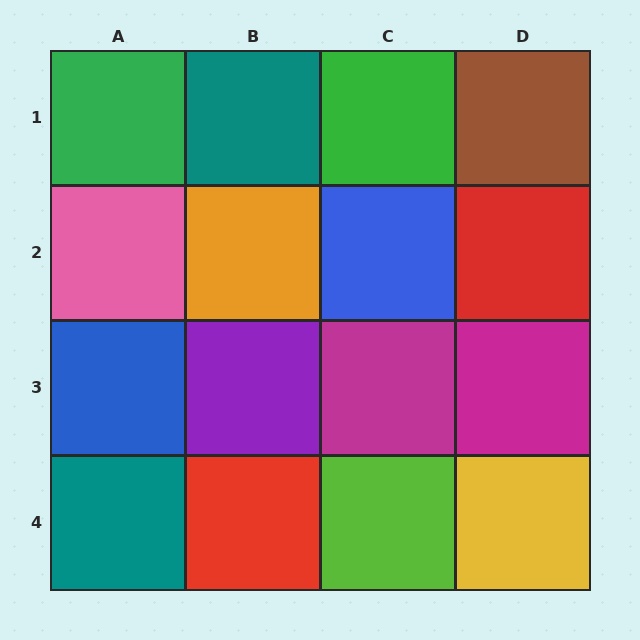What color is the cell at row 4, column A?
Teal.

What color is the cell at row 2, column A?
Pink.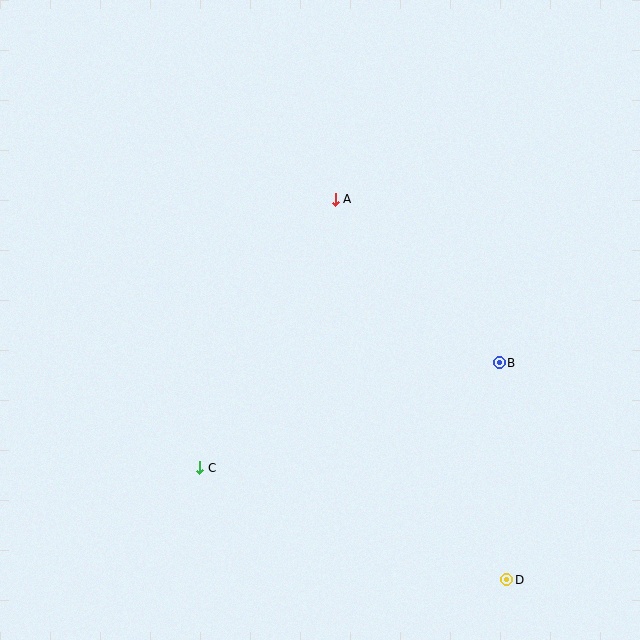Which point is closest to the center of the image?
Point A at (335, 199) is closest to the center.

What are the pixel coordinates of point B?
Point B is at (499, 363).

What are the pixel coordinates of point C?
Point C is at (200, 468).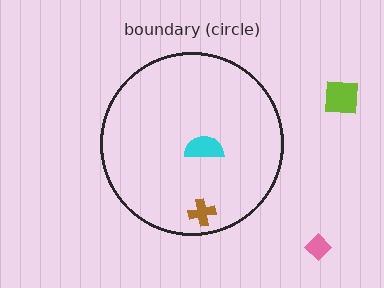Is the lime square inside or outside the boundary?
Outside.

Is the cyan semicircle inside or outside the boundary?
Inside.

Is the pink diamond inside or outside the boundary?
Outside.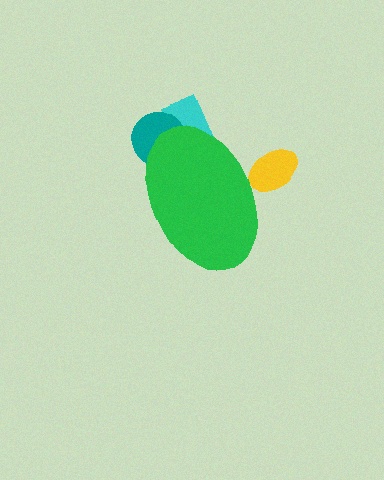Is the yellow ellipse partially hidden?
Yes, the yellow ellipse is partially hidden behind the green ellipse.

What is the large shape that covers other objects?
A green ellipse.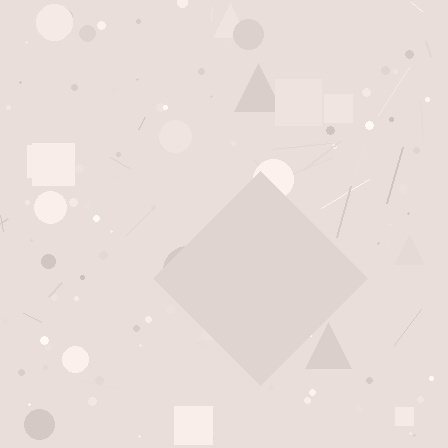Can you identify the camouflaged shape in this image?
The camouflaged shape is a diamond.